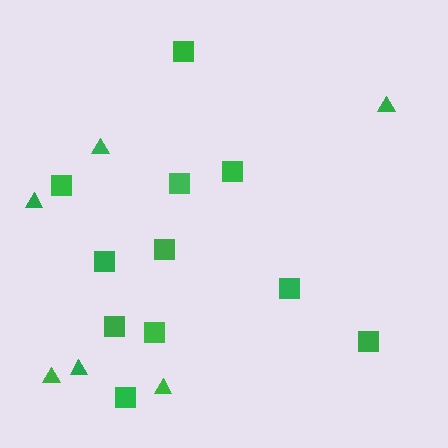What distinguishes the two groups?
There are 2 groups: one group of squares (11) and one group of triangles (6).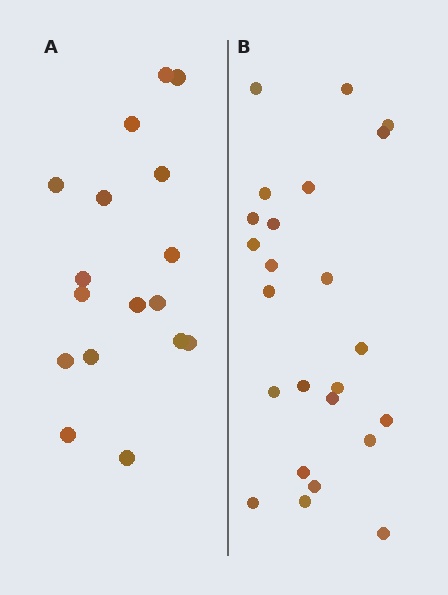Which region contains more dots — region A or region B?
Region B (the right region) has more dots.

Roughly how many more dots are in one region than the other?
Region B has roughly 8 or so more dots than region A.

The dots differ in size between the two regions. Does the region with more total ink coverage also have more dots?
No. Region A has more total ink coverage because its dots are larger, but region B actually contains more individual dots. Total area can be misleading — the number of items is what matters here.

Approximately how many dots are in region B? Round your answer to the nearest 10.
About 20 dots. (The exact count is 24, which rounds to 20.)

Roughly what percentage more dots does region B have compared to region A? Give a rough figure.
About 40% more.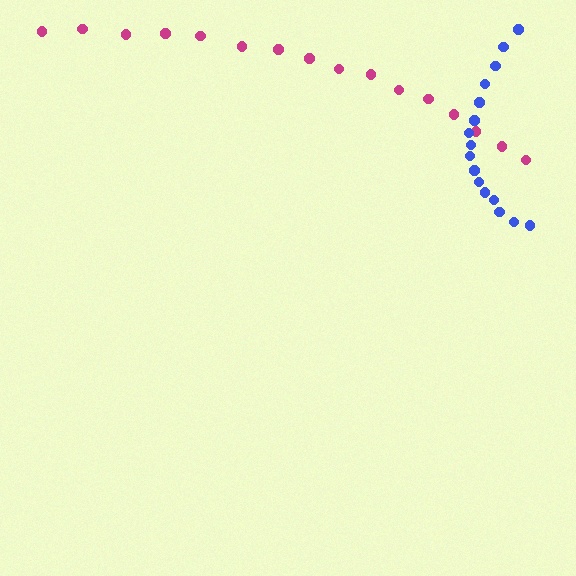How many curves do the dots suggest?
There are 2 distinct paths.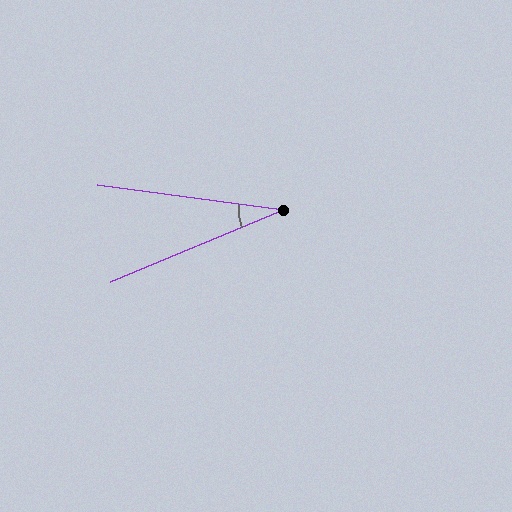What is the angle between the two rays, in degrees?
Approximately 30 degrees.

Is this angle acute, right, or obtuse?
It is acute.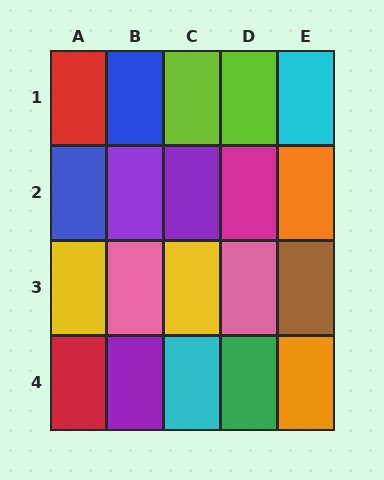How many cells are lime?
2 cells are lime.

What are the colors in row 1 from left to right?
Red, blue, lime, lime, cyan.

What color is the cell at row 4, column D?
Green.